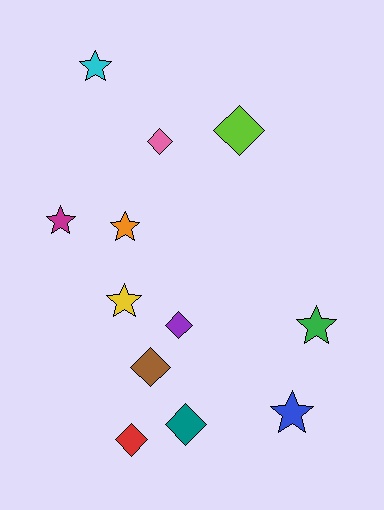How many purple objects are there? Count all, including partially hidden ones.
There is 1 purple object.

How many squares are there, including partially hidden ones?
There are no squares.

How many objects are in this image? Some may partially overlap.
There are 12 objects.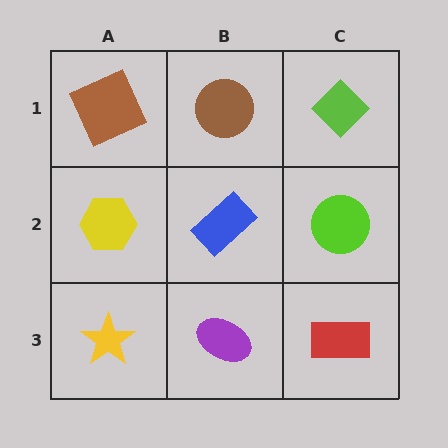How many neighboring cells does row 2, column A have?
3.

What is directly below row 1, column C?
A lime circle.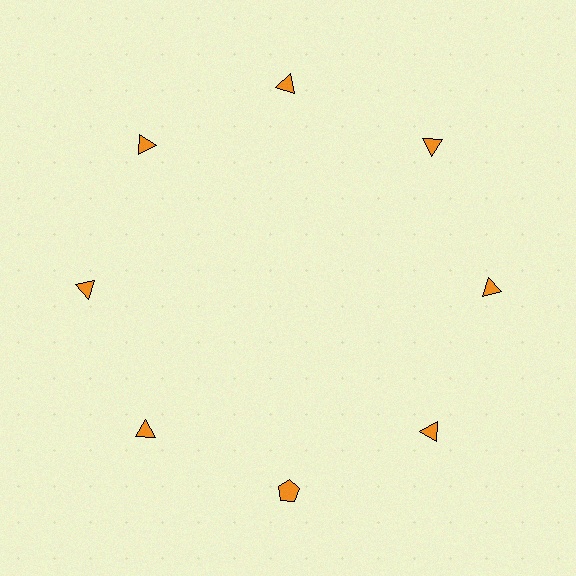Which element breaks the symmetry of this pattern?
The orange pentagon at roughly the 6 o'clock position breaks the symmetry. All other shapes are orange triangles.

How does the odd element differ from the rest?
It has a different shape: pentagon instead of triangle.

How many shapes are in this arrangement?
There are 8 shapes arranged in a ring pattern.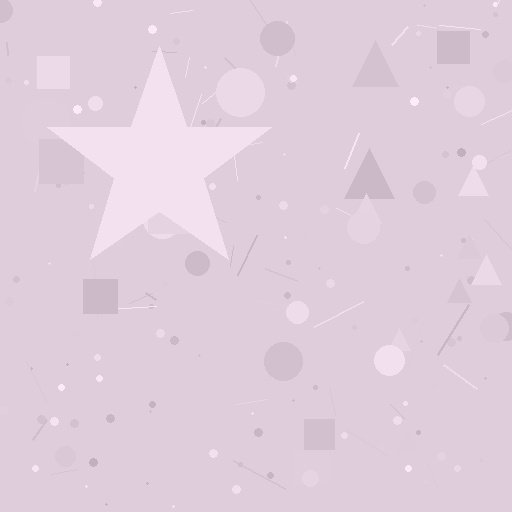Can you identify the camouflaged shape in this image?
The camouflaged shape is a star.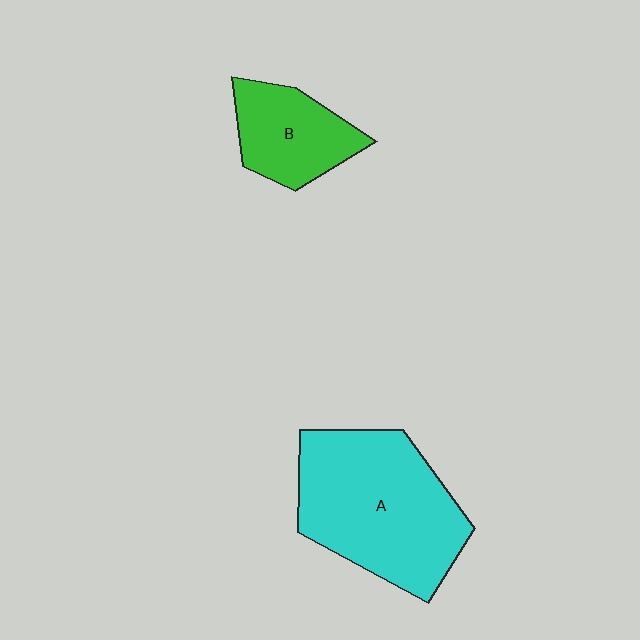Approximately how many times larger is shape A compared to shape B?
Approximately 2.1 times.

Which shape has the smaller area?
Shape B (green).